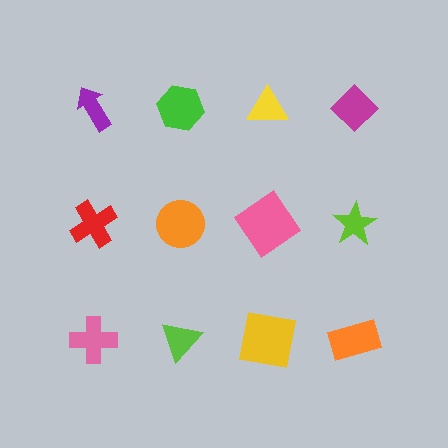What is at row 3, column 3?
A yellow square.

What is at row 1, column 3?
A yellow triangle.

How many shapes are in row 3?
4 shapes.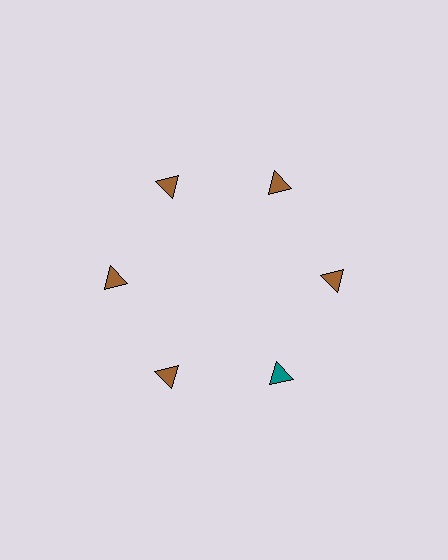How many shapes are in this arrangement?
There are 6 shapes arranged in a ring pattern.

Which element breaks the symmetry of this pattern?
The teal triangle at roughly the 5 o'clock position breaks the symmetry. All other shapes are brown triangles.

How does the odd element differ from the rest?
It has a different color: teal instead of brown.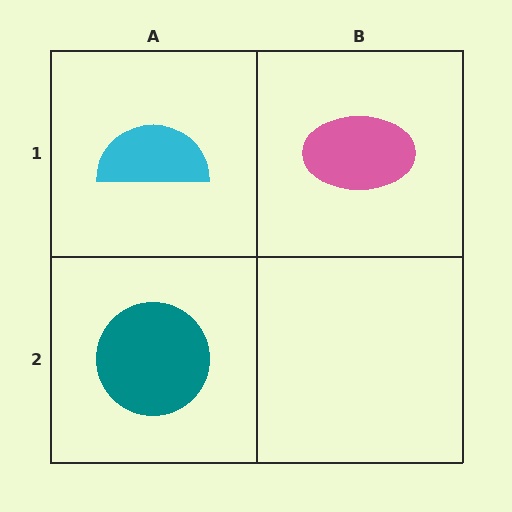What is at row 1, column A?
A cyan semicircle.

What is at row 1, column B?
A pink ellipse.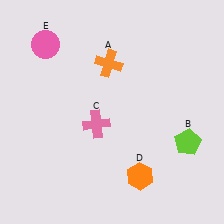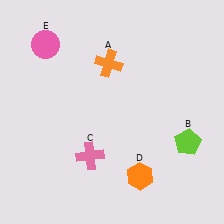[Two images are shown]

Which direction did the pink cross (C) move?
The pink cross (C) moved down.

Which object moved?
The pink cross (C) moved down.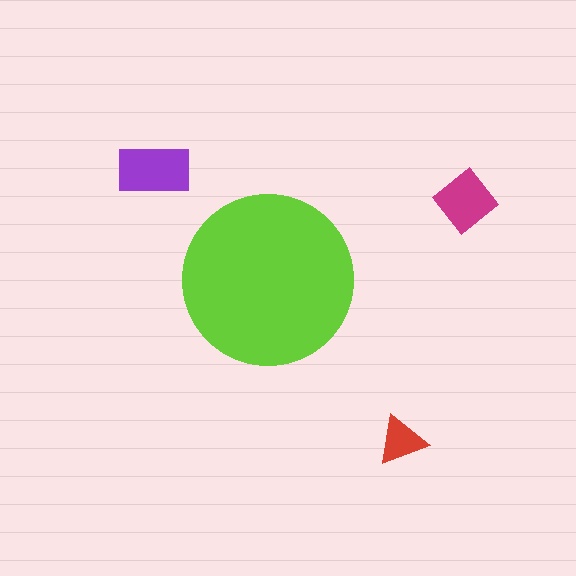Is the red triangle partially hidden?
No, the red triangle is fully visible.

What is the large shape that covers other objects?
A lime circle.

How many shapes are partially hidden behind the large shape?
0 shapes are partially hidden.